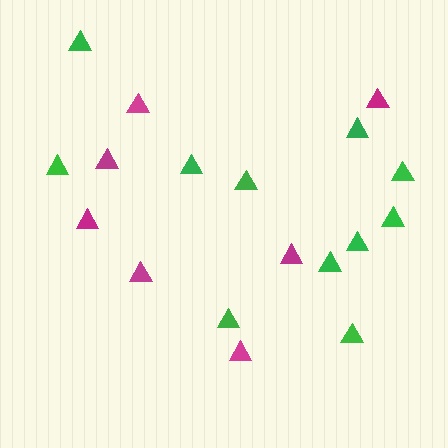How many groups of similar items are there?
There are 2 groups: one group of green triangles (11) and one group of magenta triangles (7).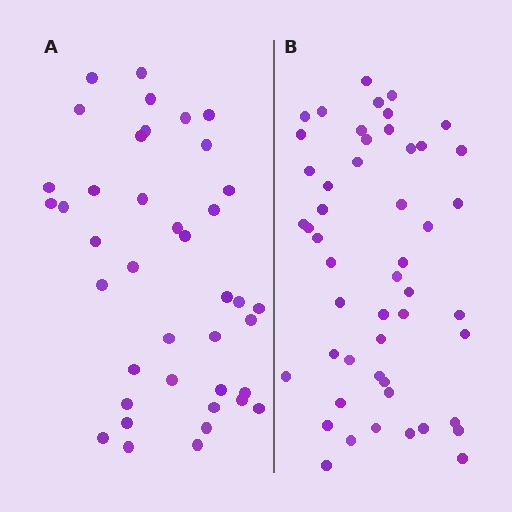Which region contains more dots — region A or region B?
Region B (the right region) has more dots.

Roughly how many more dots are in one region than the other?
Region B has roughly 10 or so more dots than region A.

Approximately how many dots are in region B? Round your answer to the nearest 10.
About 50 dots.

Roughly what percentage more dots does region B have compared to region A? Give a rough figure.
About 25% more.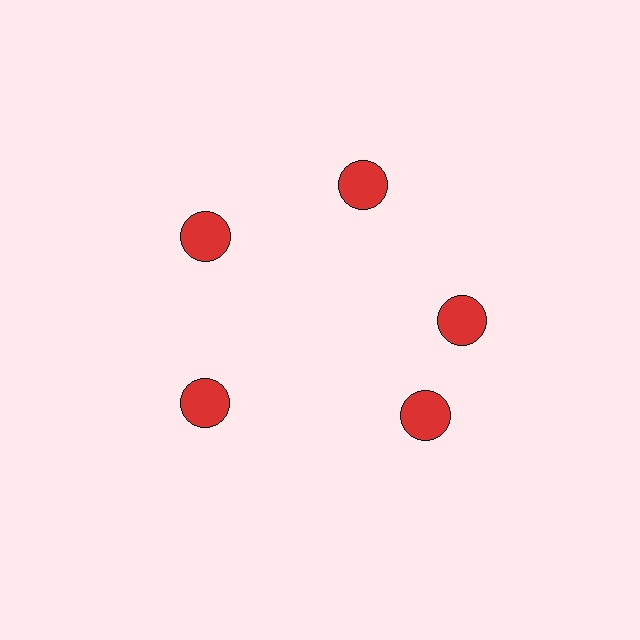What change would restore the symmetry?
The symmetry would be restored by rotating it back into even spacing with its neighbors so that all 5 circles sit at equal angles and equal distance from the center.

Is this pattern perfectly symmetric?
No. The 5 red circles are arranged in a ring, but one element near the 5 o'clock position is rotated out of alignment along the ring, breaking the 5-fold rotational symmetry.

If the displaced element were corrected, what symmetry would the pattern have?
It would have 5-fold rotational symmetry — the pattern would map onto itself every 72 degrees.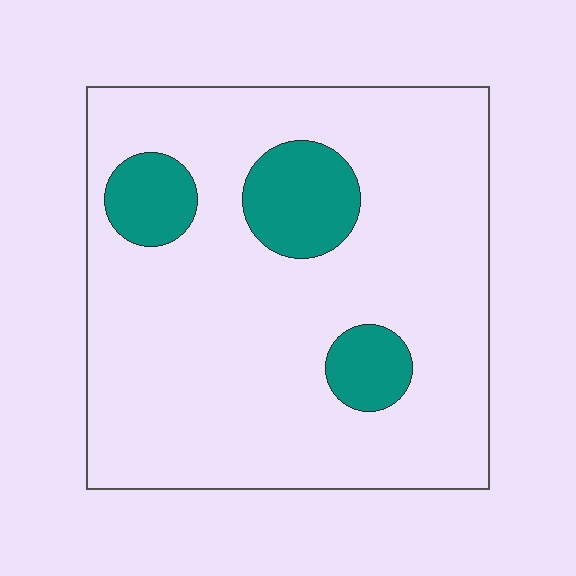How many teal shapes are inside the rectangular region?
3.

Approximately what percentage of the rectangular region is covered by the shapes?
Approximately 15%.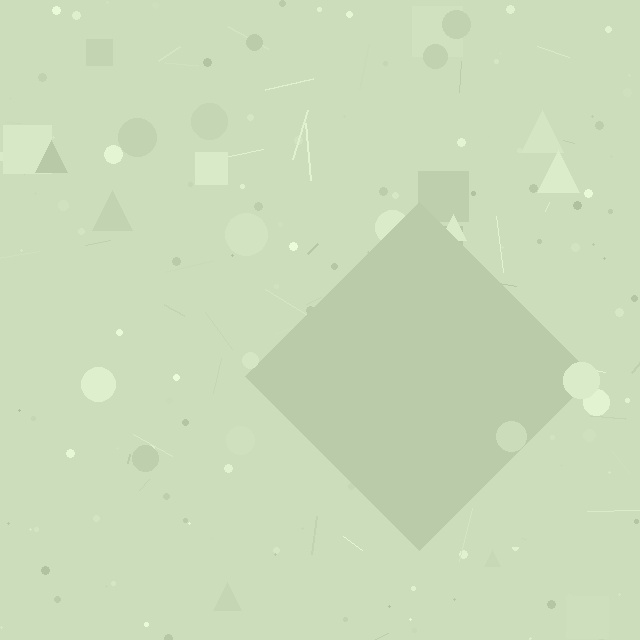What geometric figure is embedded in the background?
A diamond is embedded in the background.